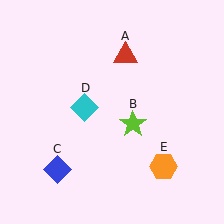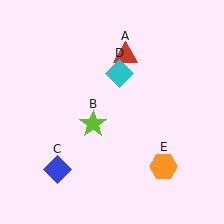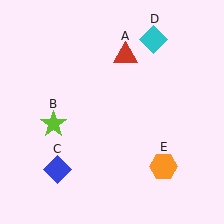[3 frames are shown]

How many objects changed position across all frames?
2 objects changed position: lime star (object B), cyan diamond (object D).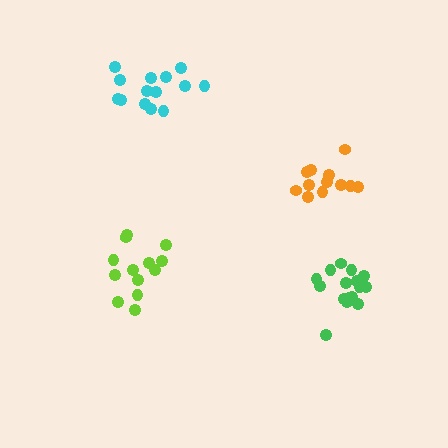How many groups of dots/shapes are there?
There are 4 groups.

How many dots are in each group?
Group 1: 13 dots, Group 2: 14 dots, Group 3: 17 dots, Group 4: 12 dots (56 total).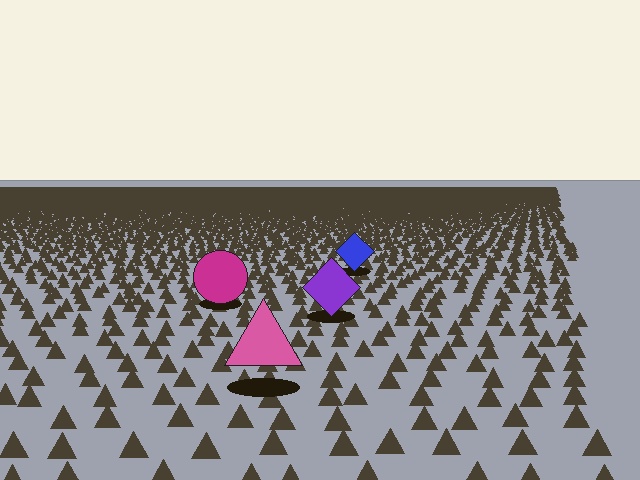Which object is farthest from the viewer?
The blue diamond is farthest from the viewer. It appears smaller and the ground texture around it is denser.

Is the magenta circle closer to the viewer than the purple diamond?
No. The purple diamond is closer — you can tell from the texture gradient: the ground texture is coarser near it.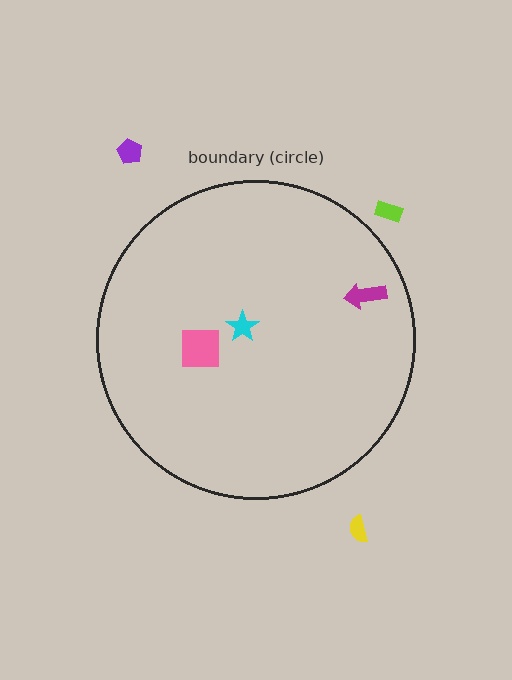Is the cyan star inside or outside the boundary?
Inside.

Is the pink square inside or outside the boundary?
Inside.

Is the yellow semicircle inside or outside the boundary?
Outside.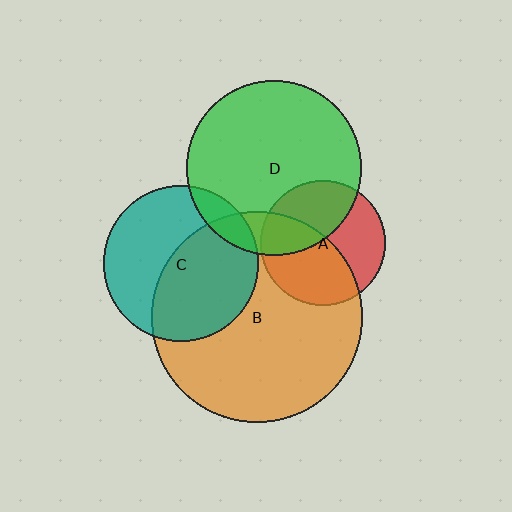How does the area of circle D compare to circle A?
Approximately 2.0 times.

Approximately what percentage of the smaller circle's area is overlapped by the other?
Approximately 15%.